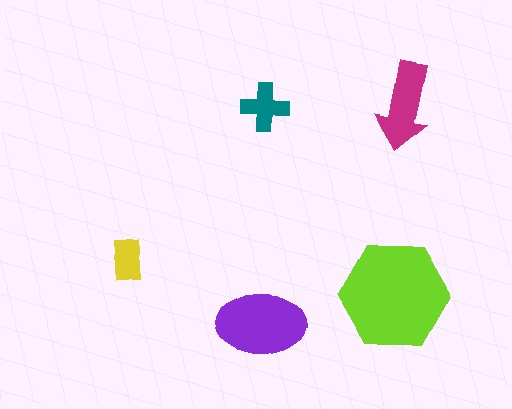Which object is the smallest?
The yellow rectangle.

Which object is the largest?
The lime hexagon.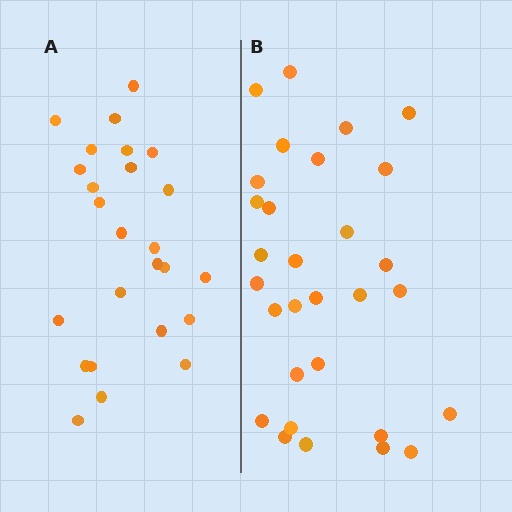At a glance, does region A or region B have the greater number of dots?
Region B (the right region) has more dots.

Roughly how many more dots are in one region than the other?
Region B has about 5 more dots than region A.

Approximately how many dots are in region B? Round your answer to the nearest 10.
About 30 dots.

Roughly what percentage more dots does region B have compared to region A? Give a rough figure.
About 20% more.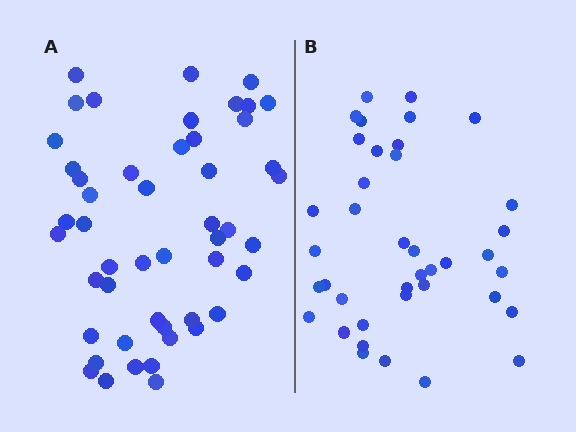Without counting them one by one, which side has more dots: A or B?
Region A (the left region) has more dots.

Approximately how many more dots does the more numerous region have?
Region A has roughly 10 or so more dots than region B.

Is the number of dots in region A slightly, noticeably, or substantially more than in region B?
Region A has noticeably more, but not dramatically so. The ratio is roughly 1.3 to 1.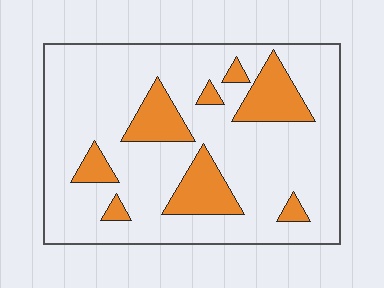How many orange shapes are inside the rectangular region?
8.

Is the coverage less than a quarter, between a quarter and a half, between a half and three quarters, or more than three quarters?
Less than a quarter.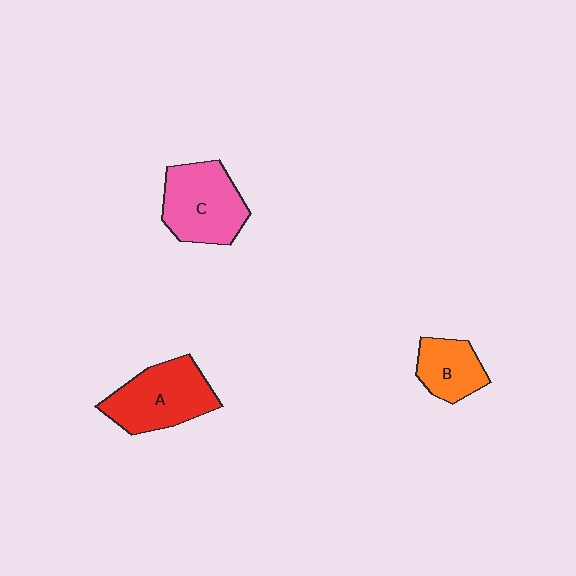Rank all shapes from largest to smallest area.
From largest to smallest: A (red), C (pink), B (orange).